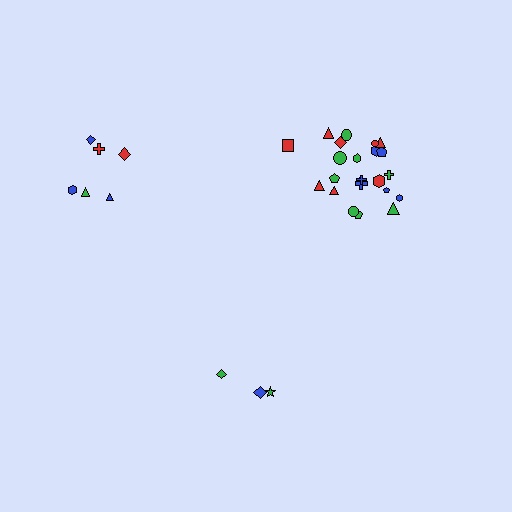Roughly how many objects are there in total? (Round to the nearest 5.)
Roughly 30 objects in total.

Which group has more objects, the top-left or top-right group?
The top-right group.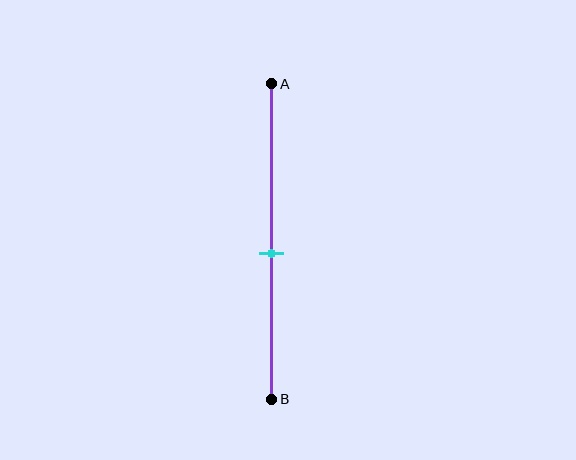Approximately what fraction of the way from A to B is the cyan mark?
The cyan mark is approximately 55% of the way from A to B.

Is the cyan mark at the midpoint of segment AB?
No, the mark is at about 55% from A, not at the 50% midpoint.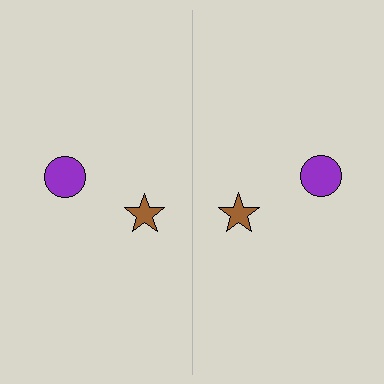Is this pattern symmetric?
Yes, this pattern has bilateral (reflection) symmetry.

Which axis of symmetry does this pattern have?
The pattern has a vertical axis of symmetry running through the center of the image.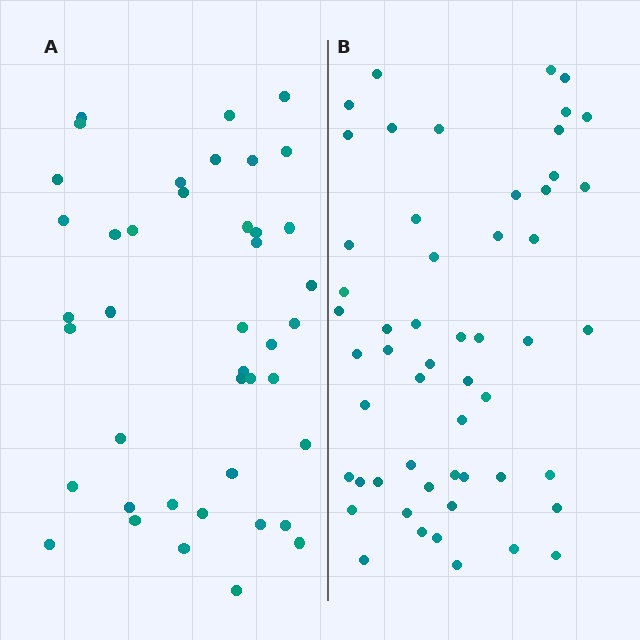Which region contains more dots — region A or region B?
Region B (the right region) has more dots.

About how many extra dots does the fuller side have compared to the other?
Region B has roughly 12 or so more dots than region A.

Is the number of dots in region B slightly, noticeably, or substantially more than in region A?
Region B has noticeably more, but not dramatically so. The ratio is roughly 1.3 to 1.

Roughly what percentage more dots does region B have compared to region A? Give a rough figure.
About 30% more.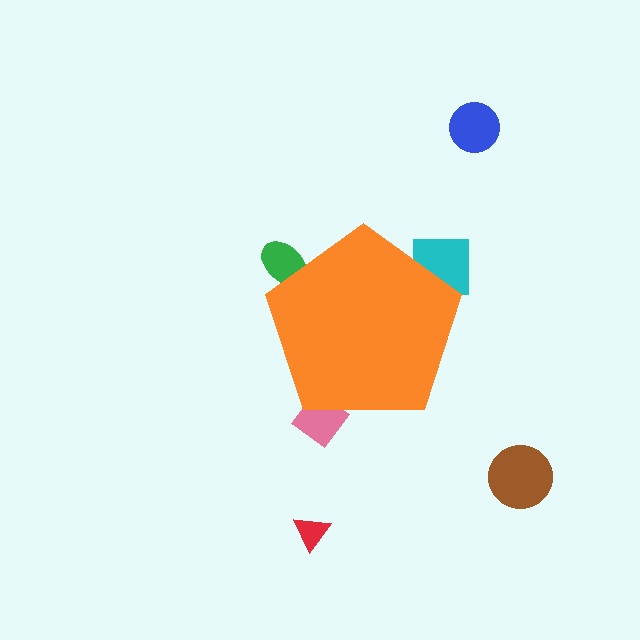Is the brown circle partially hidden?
No, the brown circle is fully visible.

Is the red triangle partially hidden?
No, the red triangle is fully visible.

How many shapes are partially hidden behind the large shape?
3 shapes are partially hidden.